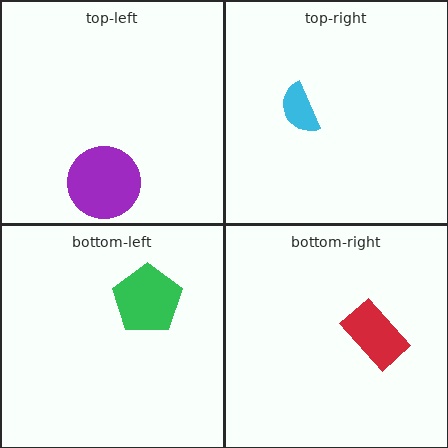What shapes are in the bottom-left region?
The green pentagon.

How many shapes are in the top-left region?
1.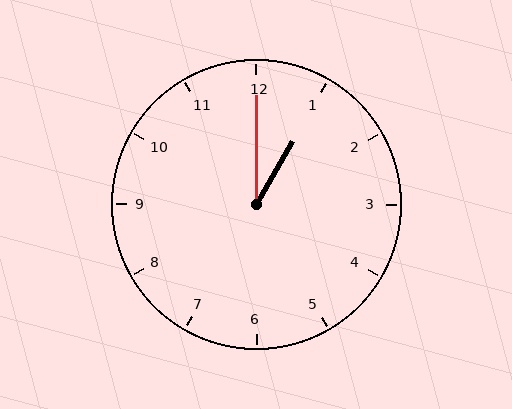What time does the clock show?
1:00.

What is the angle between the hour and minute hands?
Approximately 30 degrees.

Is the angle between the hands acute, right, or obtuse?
It is acute.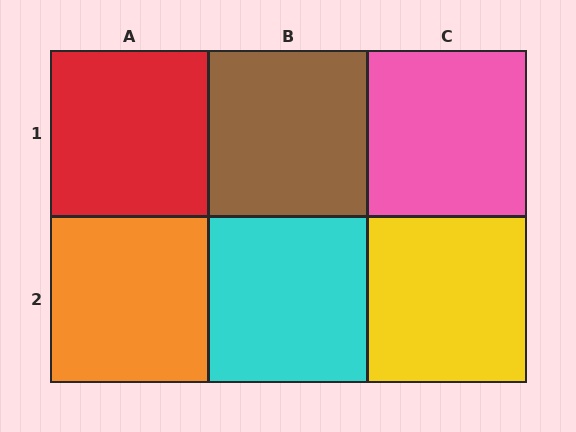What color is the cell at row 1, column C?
Pink.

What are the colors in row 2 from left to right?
Orange, cyan, yellow.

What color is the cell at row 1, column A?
Red.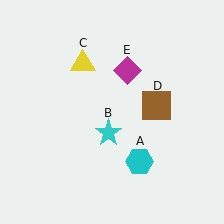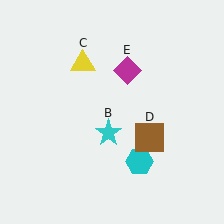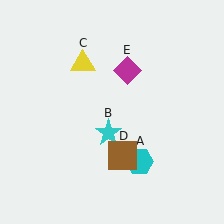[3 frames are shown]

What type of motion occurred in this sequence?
The brown square (object D) rotated clockwise around the center of the scene.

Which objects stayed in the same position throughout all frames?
Cyan hexagon (object A) and cyan star (object B) and yellow triangle (object C) and magenta diamond (object E) remained stationary.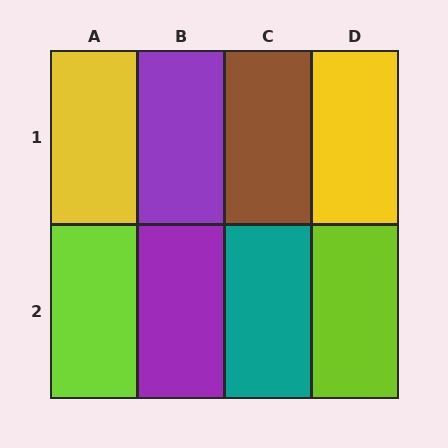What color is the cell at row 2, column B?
Purple.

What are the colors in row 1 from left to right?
Yellow, purple, brown, yellow.